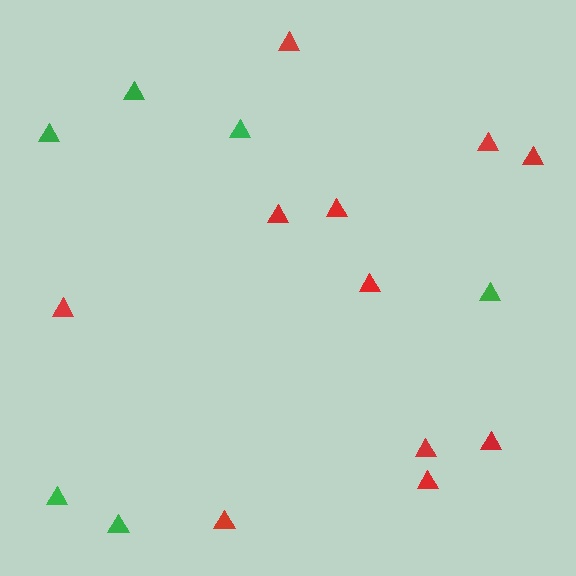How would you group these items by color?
There are 2 groups: one group of red triangles (11) and one group of green triangles (6).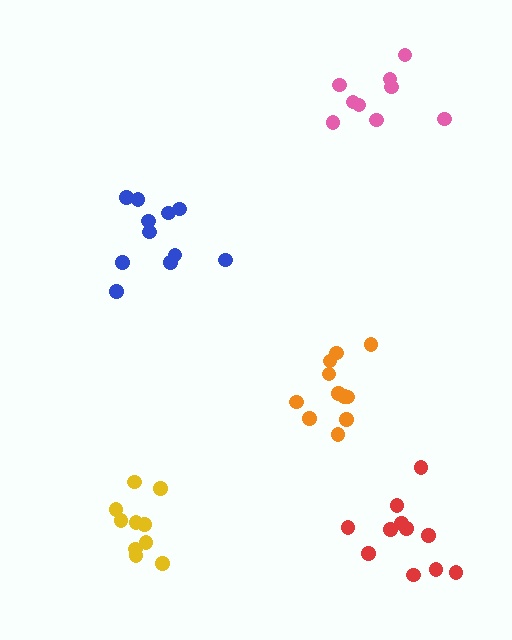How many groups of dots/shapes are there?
There are 5 groups.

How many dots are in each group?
Group 1: 11 dots, Group 2: 10 dots, Group 3: 11 dots, Group 4: 9 dots, Group 5: 11 dots (52 total).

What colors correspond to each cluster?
The clusters are colored: blue, yellow, orange, pink, red.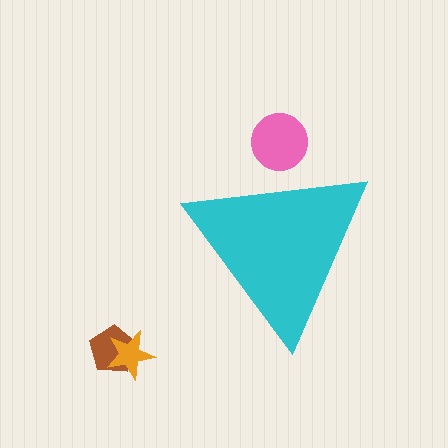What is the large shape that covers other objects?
A cyan triangle.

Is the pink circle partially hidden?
Yes, the pink circle is partially hidden behind the cyan triangle.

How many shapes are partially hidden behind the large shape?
1 shape is partially hidden.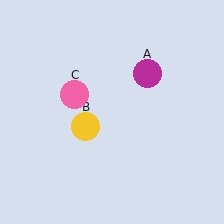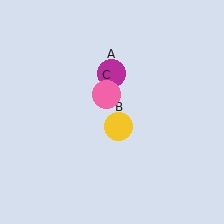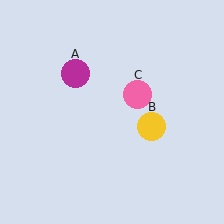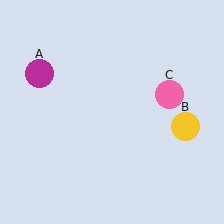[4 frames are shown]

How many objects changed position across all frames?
3 objects changed position: magenta circle (object A), yellow circle (object B), pink circle (object C).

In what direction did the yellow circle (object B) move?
The yellow circle (object B) moved right.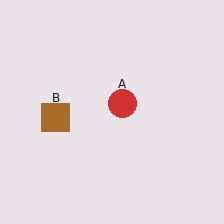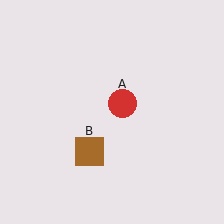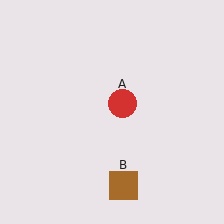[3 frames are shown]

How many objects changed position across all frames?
1 object changed position: brown square (object B).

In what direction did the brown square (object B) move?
The brown square (object B) moved down and to the right.